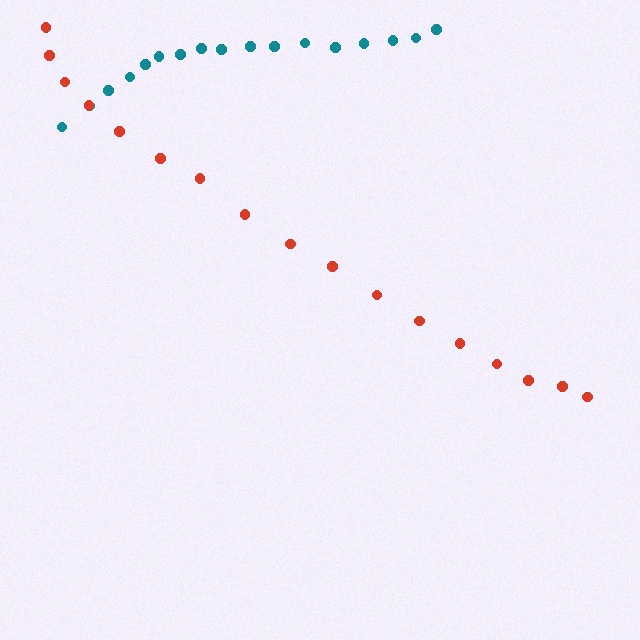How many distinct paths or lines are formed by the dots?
There are 2 distinct paths.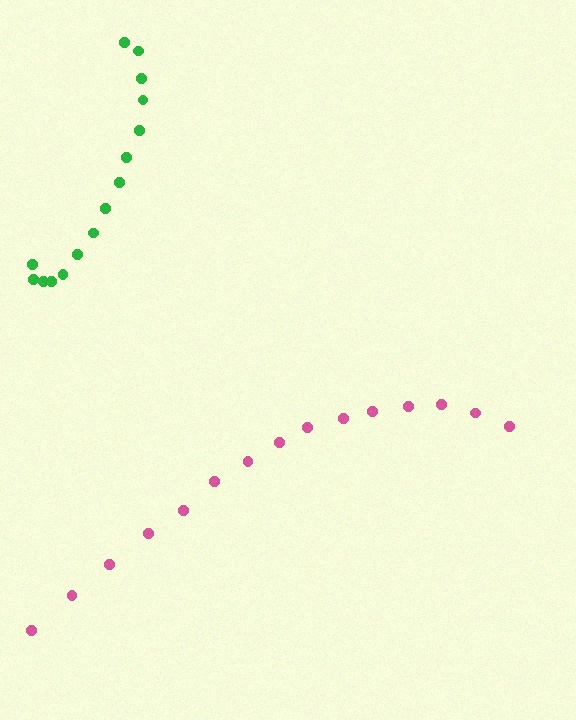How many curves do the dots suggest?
There are 2 distinct paths.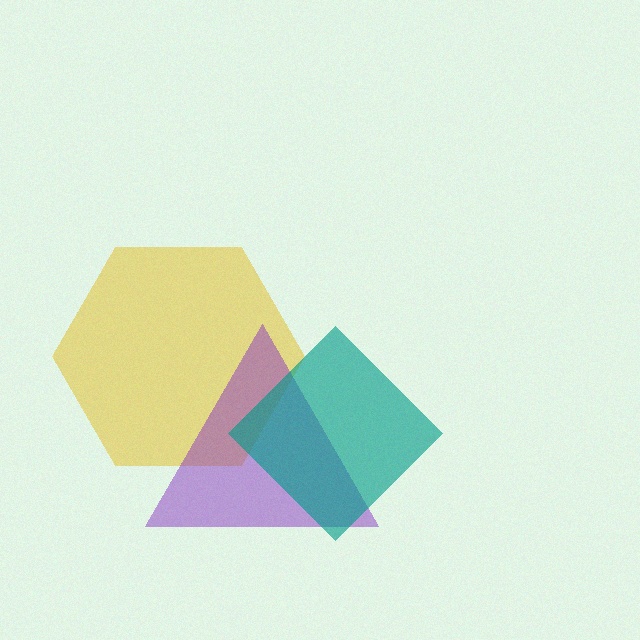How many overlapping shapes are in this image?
There are 3 overlapping shapes in the image.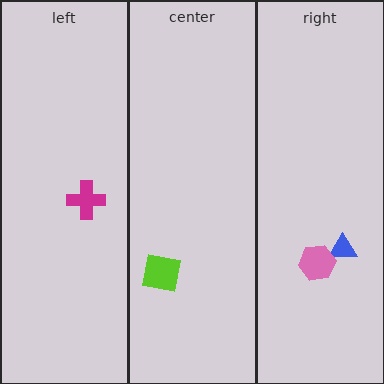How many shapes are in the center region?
1.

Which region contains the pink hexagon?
The right region.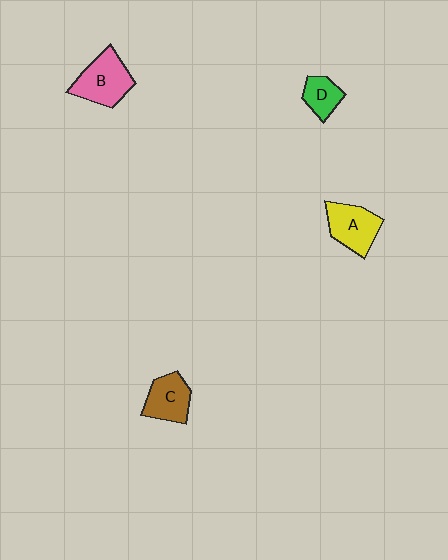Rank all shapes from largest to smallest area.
From largest to smallest: B (pink), A (yellow), C (brown), D (green).